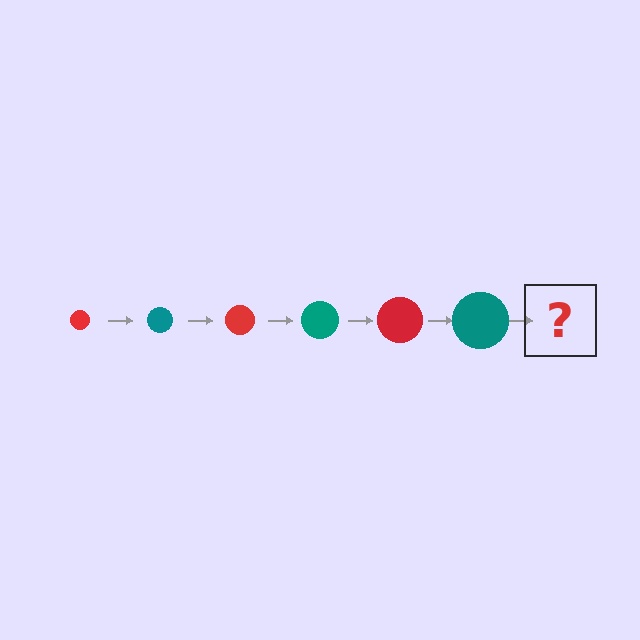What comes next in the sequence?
The next element should be a red circle, larger than the previous one.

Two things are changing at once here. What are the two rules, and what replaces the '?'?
The two rules are that the circle grows larger each step and the color cycles through red and teal. The '?' should be a red circle, larger than the previous one.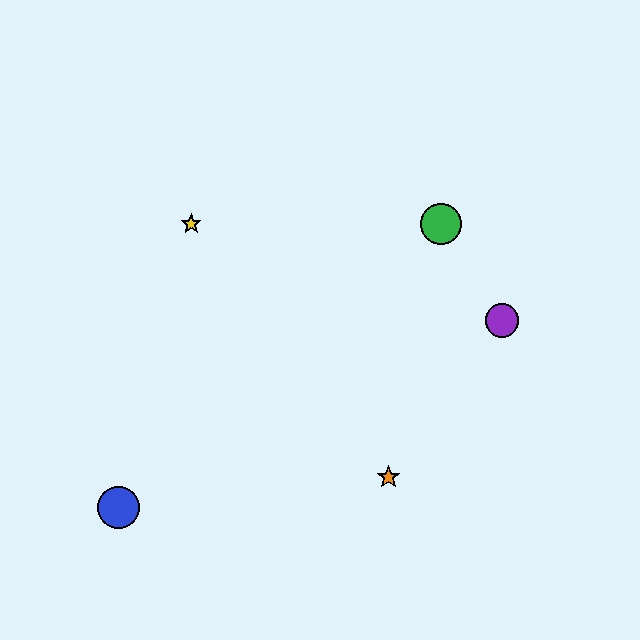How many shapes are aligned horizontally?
3 shapes (the red star, the green circle, the yellow star) are aligned horizontally.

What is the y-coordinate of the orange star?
The orange star is at y≈477.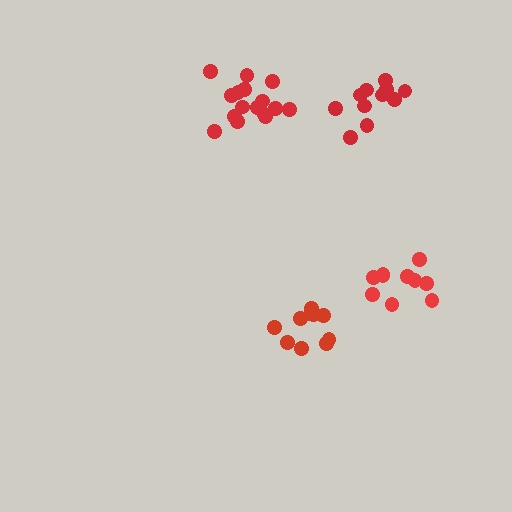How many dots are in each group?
Group 1: 10 dots, Group 2: 10 dots, Group 3: 16 dots, Group 4: 11 dots (47 total).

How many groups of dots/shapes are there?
There are 4 groups.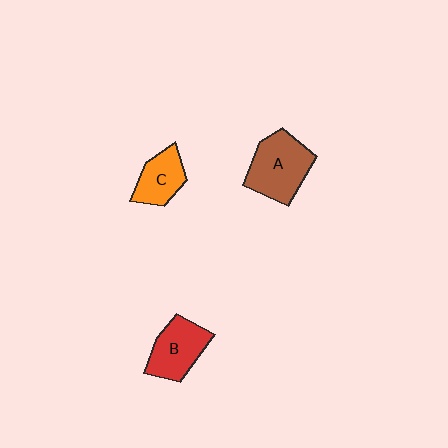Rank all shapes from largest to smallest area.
From largest to smallest: A (brown), B (red), C (orange).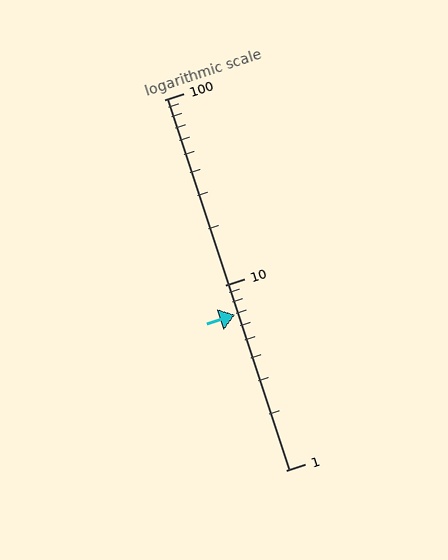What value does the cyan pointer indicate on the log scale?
The pointer indicates approximately 6.9.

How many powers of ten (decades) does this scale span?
The scale spans 2 decades, from 1 to 100.